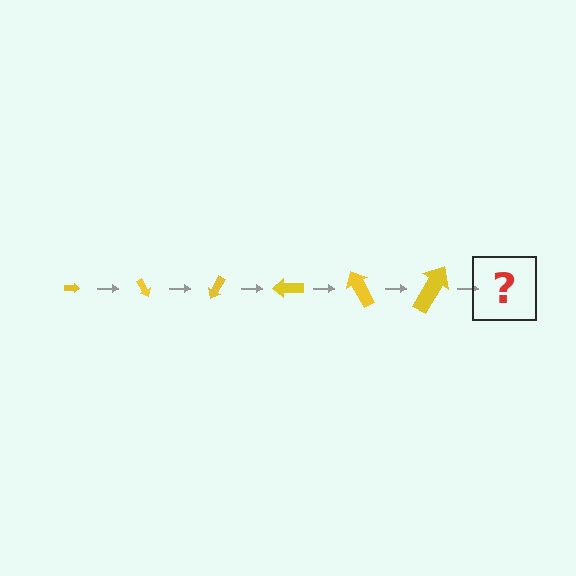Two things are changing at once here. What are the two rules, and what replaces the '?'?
The two rules are that the arrow grows larger each step and it rotates 60 degrees each step. The '?' should be an arrow, larger than the previous one and rotated 360 degrees from the start.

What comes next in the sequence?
The next element should be an arrow, larger than the previous one and rotated 360 degrees from the start.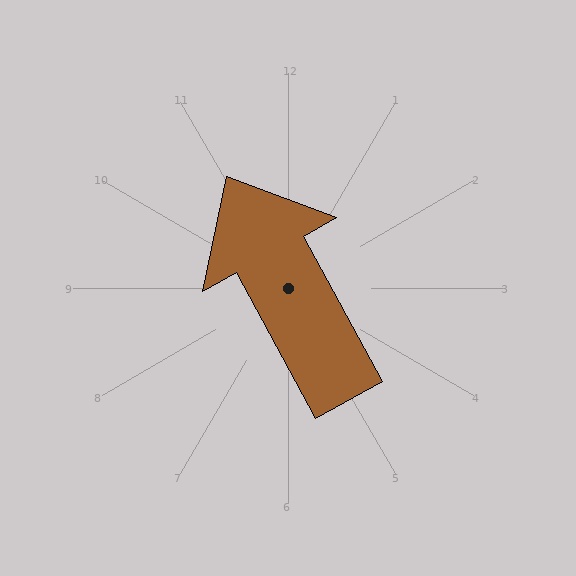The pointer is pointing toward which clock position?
Roughly 11 o'clock.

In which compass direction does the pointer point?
Northwest.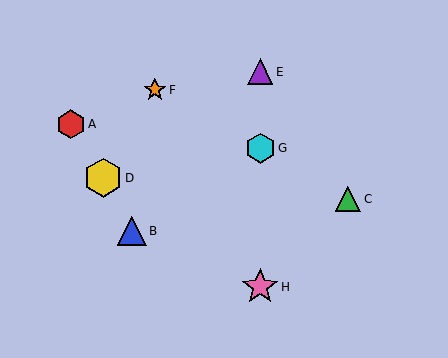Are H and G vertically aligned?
Yes, both are at x≈260.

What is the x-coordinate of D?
Object D is at x≈103.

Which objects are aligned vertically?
Objects E, G, H are aligned vertically.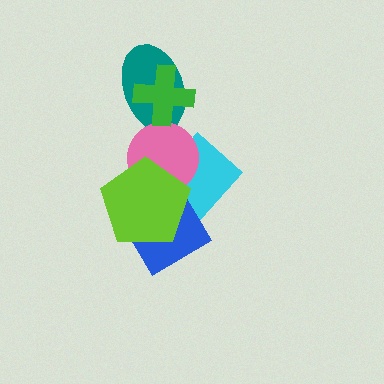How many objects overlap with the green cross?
1 object overlaps with the green cross.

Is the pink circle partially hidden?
Yes, it is partially covered by another shape.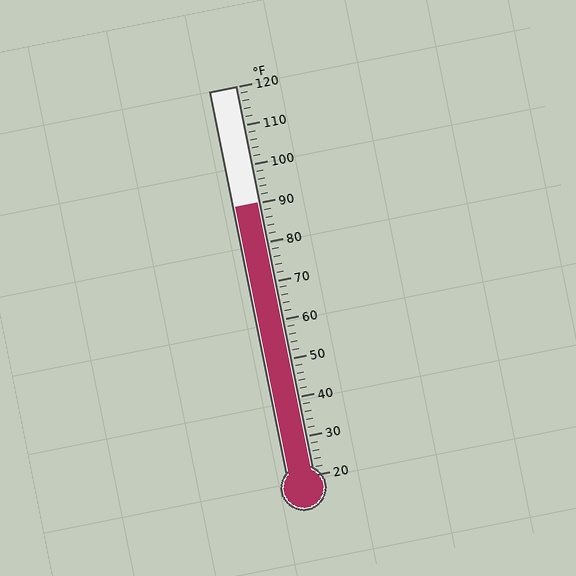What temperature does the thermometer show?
The thermometer shows approximately 90°F.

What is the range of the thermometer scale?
The thermometer scale ranges from 20°F to 120°F.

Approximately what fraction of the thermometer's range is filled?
The thermometer is filled to approximately 70% of its range.